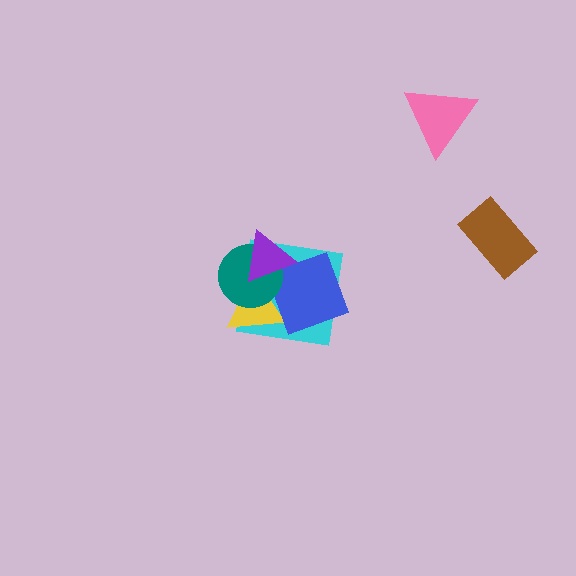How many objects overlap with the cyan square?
4 objects overlap with the cyan square.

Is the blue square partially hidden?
Yes, it is partially covered by another shape.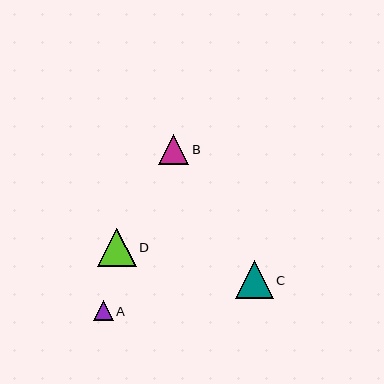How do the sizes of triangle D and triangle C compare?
Triangle D and triangle C are approximately the same size.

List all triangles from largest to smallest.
From largest to smallest: D, C, B, A.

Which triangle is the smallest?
Triangle A is the smallest with a size of approximately 19 pixels.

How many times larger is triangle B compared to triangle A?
Triangle B is approximately 1.6 times the size of triangle A.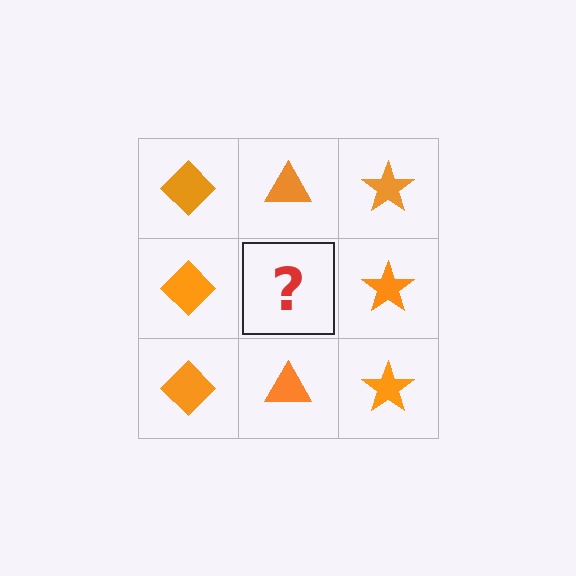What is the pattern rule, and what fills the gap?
The rule is that each column has a consistent shape. The gap should be filled with an orange triangle.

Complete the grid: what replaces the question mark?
The question mark should be replaced with an orange triangle.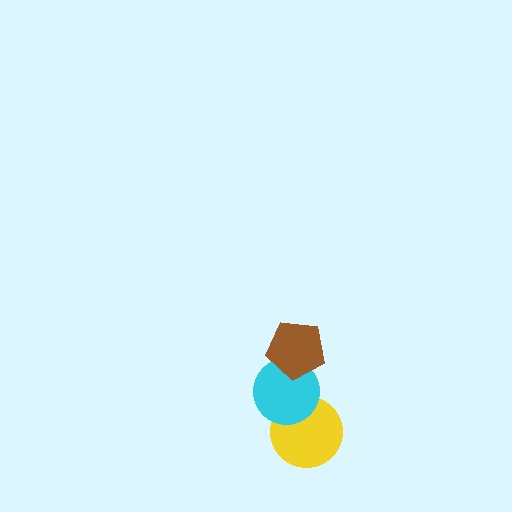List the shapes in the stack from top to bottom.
From top to bottom: the brown pentagon, the cyan circle, the yellow circle.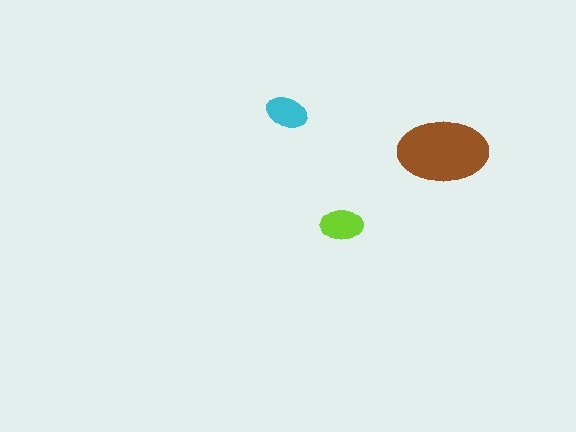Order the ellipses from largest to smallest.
the brown one, the lime one, the cyan one.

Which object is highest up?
The cyan ellipse is topmost.